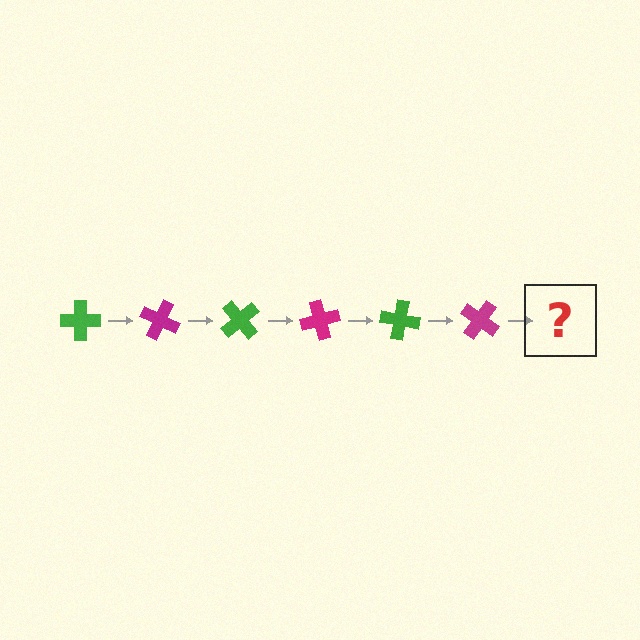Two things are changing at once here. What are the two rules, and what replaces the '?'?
The two rules are that it rotates 25 degrees each step and the color cycles through green and magenta. The '?' should be a green cross, rotated 150 degrees from the start.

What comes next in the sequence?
The next element should be a green cross, rotated 150 degrees from the start.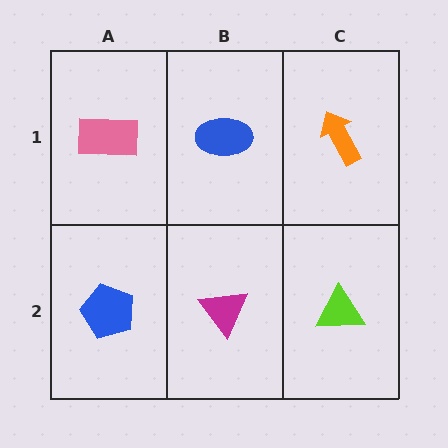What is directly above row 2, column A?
A pink rectangle.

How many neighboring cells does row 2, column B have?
3.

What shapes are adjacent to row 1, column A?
A blue pentagon (row 2, column A), a blue ellipse (row 1, column B).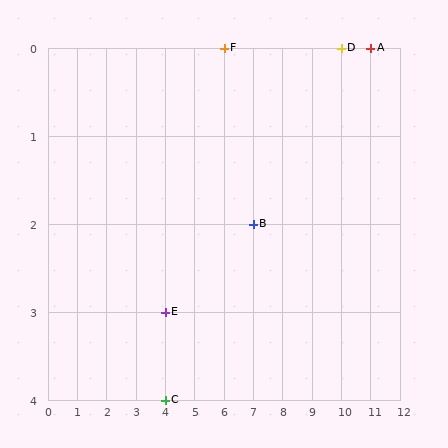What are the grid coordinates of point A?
Point A is at grid coordinates (11, 0).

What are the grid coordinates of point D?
Point D is at grid coordinates (10, 0).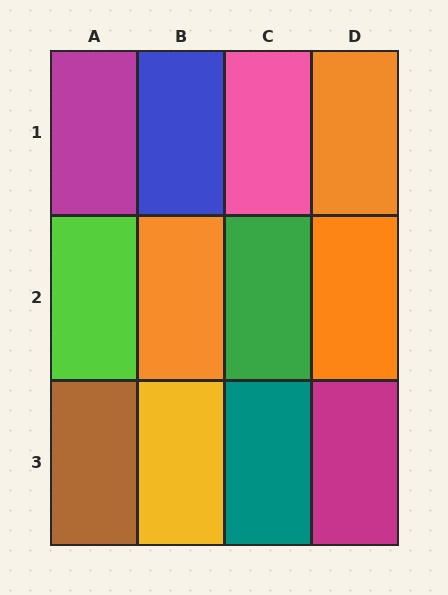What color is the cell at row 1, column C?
Pink.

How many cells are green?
1 cell is green.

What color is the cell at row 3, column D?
Magenta.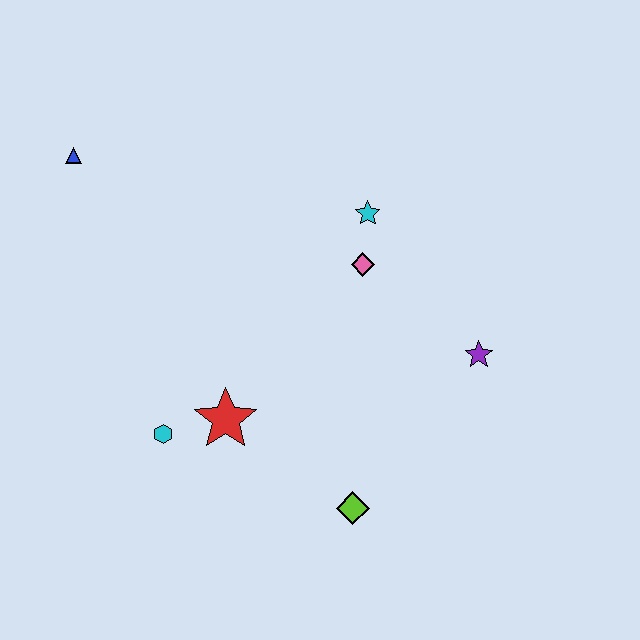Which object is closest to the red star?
The cyan hexagon is closest to the red star.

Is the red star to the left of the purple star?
Yes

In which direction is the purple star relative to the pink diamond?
The purple star is to the right of the pink diamond.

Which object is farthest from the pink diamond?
The blue triangle is farthest from the pink diamond.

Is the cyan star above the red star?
Yes